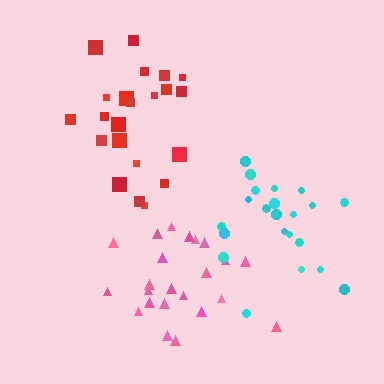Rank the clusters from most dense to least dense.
pink, cyan, red.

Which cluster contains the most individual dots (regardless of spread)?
Pink (23).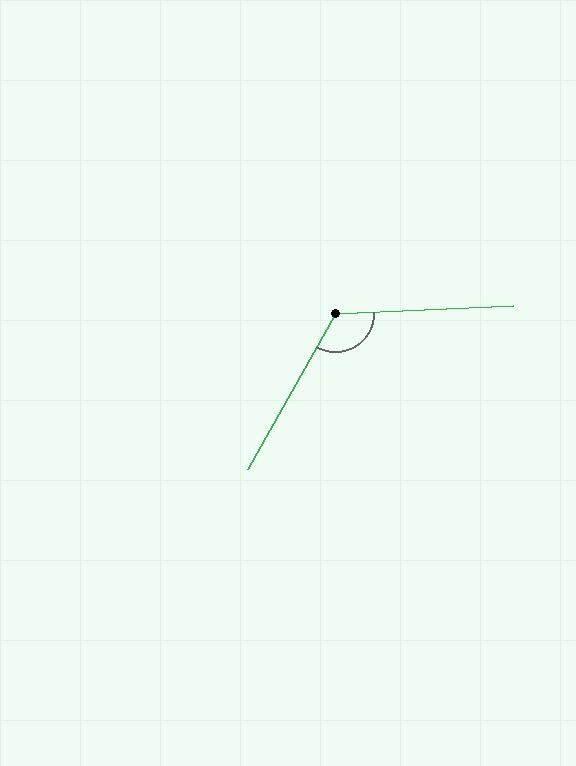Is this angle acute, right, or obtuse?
It is obtuse.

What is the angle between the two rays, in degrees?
Approximately 122 degrees.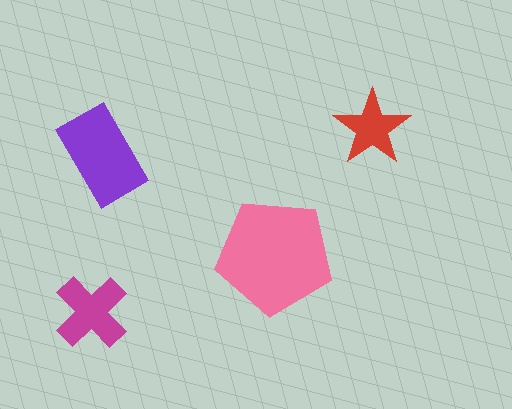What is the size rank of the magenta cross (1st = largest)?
3rd.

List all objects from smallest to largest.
The red star, the magenta cross, the purple rectangle, the pink pentagon.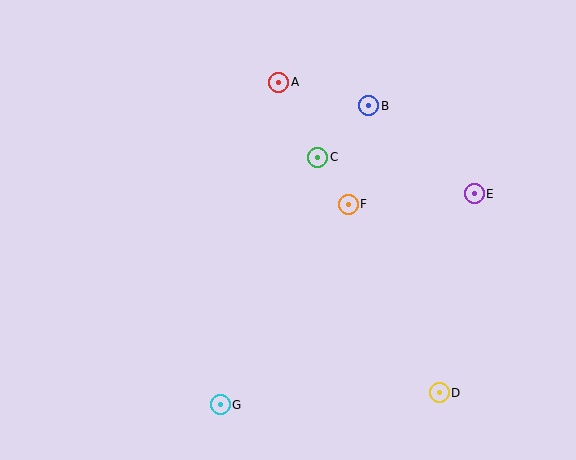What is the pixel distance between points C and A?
The distance between C and A is 85 pixels.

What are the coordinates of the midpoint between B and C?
The midpoint between B and C is at (343, 132).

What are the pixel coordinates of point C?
Point C is at (318, 157).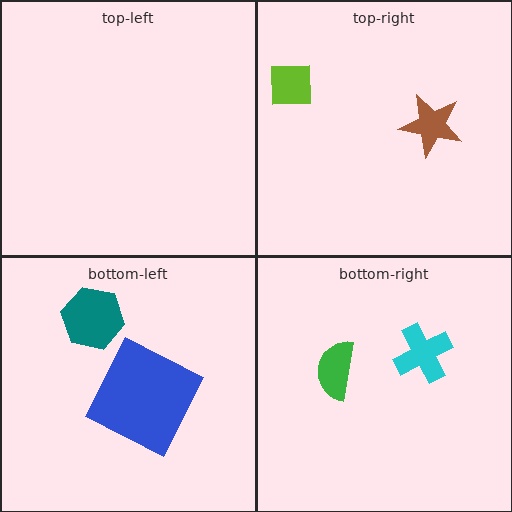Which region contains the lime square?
The top-right region.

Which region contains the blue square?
The bottom-left region.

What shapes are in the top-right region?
The lime square, the brown star.